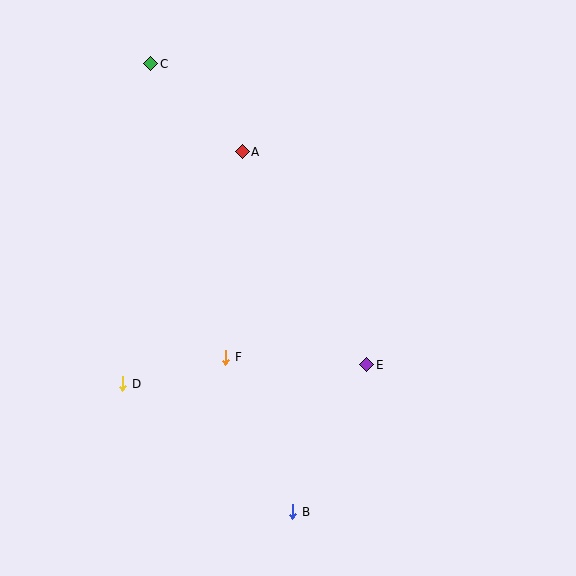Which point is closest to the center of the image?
Point F at (226, 357) is closest to the center.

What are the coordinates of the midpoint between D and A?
The midpoint between D and A is at (183, 268).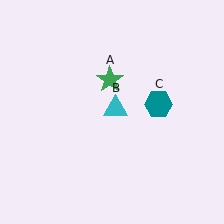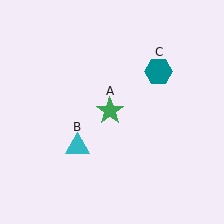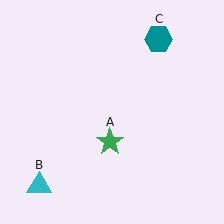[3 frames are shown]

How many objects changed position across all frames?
3 objects changed position: green star (object A), cyan triangle (object B), teal hexagon (object C).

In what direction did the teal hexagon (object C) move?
The teal hexagon (object C) moved up.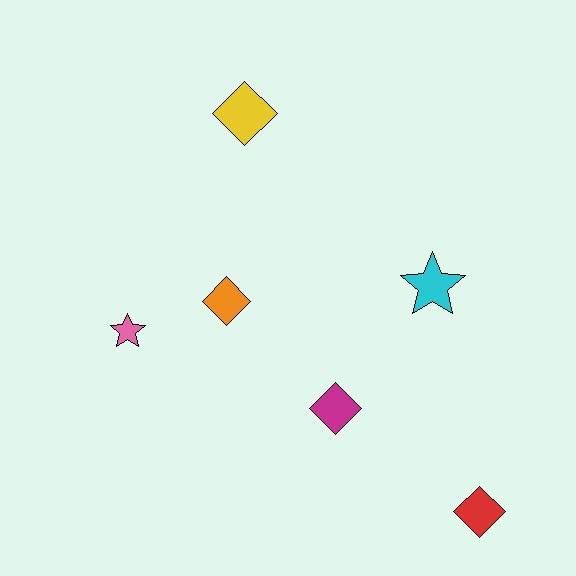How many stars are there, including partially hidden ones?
There are 2 stars.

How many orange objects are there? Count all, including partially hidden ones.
There is 1 orange object.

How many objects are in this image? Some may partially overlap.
There are 6 objects.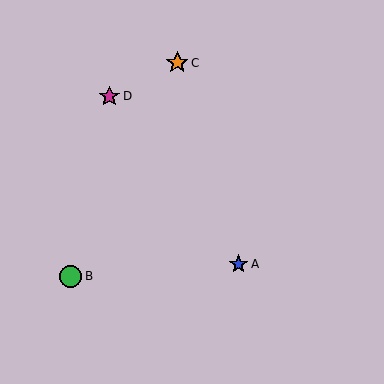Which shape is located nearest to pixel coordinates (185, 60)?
The orange star (labeled C) at (177, 63) is nearest to that location.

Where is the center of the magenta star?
The center of the magenta star is at (109, 97).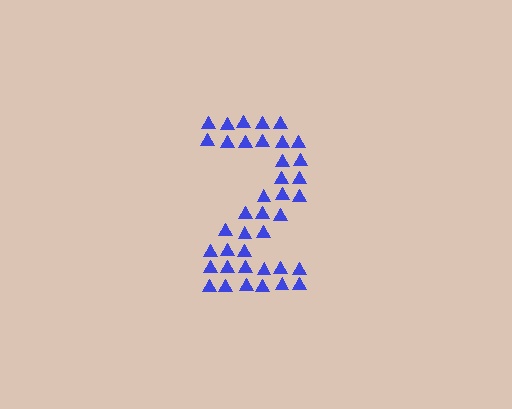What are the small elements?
The small elements are triangles.